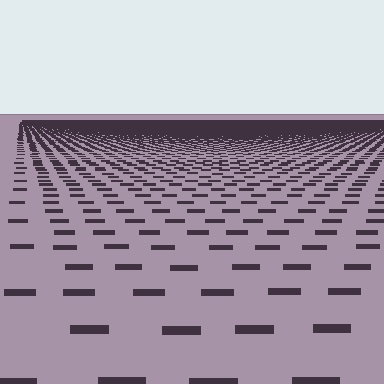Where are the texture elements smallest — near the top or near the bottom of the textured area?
Near the top.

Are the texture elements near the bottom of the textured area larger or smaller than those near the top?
Larger. Near the bottom, elements are closer to the viewer and appear at a bigger on-screen size.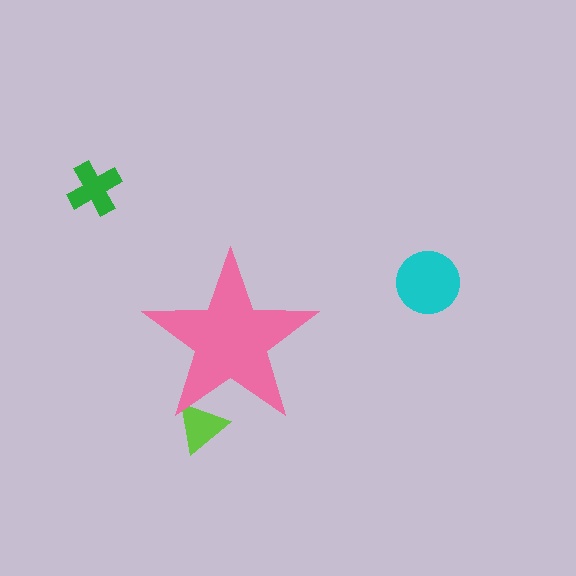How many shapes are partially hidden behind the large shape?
1 shape is partially hidden.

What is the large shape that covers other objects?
A pink star.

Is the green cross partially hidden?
No, the green cross is fully visible.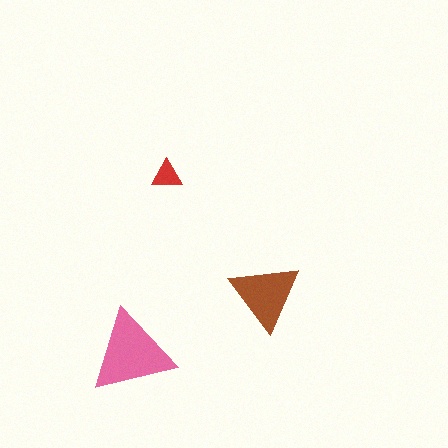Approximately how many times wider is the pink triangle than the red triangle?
About 3 times wider.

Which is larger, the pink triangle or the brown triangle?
The pink one.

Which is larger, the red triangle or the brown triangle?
The brown one.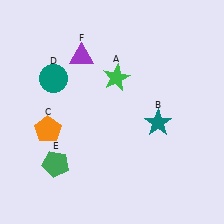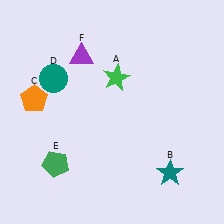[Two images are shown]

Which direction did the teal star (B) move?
The teal star (B) moved down.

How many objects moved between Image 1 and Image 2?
2 objects moved between the two images.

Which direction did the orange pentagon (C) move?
The orange pentagon (C) moved up.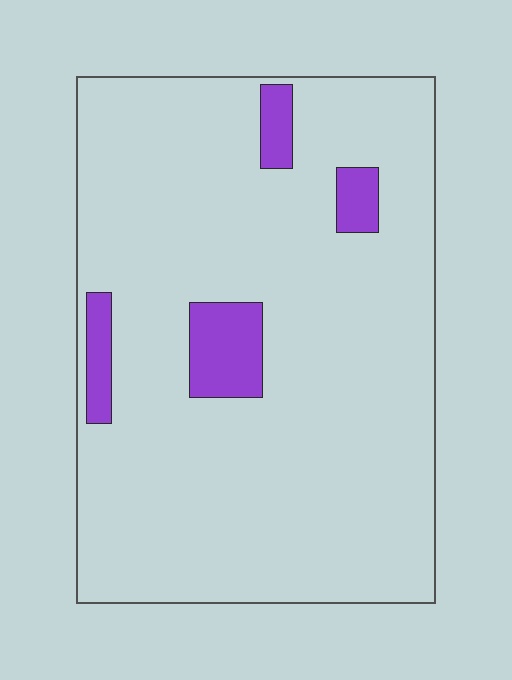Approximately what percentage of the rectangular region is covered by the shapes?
Approximately 10%.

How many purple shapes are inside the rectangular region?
4.